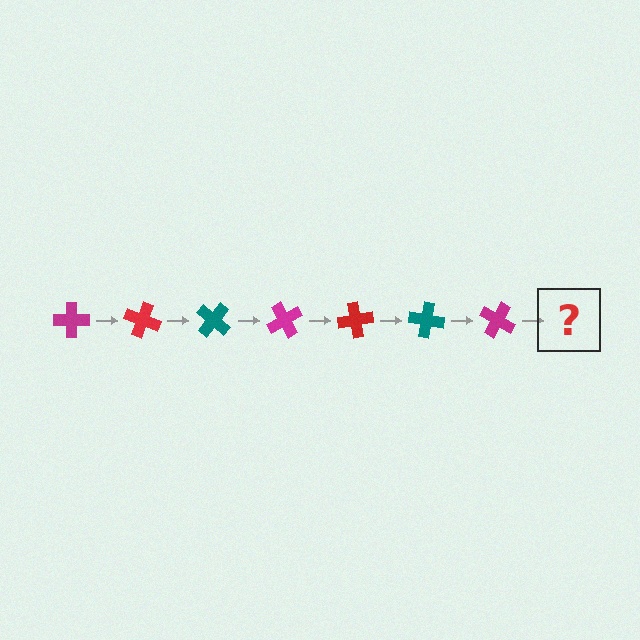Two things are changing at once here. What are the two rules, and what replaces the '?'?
The two rules are that it rotates 20 degrees each step and the color cycles through magenta, red, and teal. The '?' should be a red cross, rotated 140 degrees from the start.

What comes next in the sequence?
The next element should be a red cross, rotated 140 degrees from the start.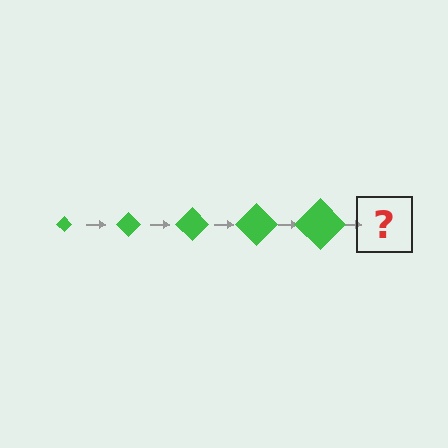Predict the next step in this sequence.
The next step is a green diamond, larger than the previous one.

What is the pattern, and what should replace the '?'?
The pattern is that the diamond gets progressively larger each step. The '?' should be a green diamond, larger than the previous one.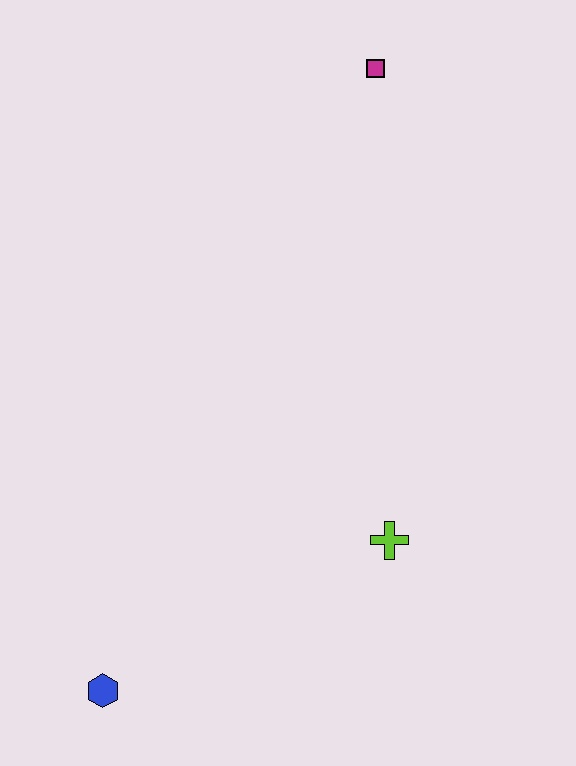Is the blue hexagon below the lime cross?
Yes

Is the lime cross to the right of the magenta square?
Yes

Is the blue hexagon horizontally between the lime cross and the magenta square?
No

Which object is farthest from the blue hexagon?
The magenta square is farthest from the blue hexagon.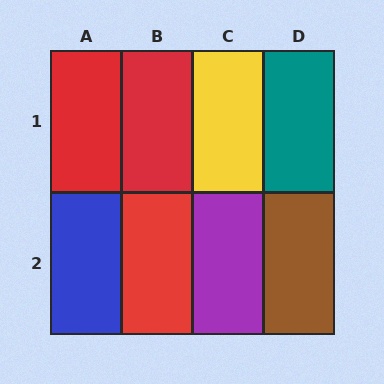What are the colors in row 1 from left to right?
Red, red, yellow, teal.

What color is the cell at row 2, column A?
Blue.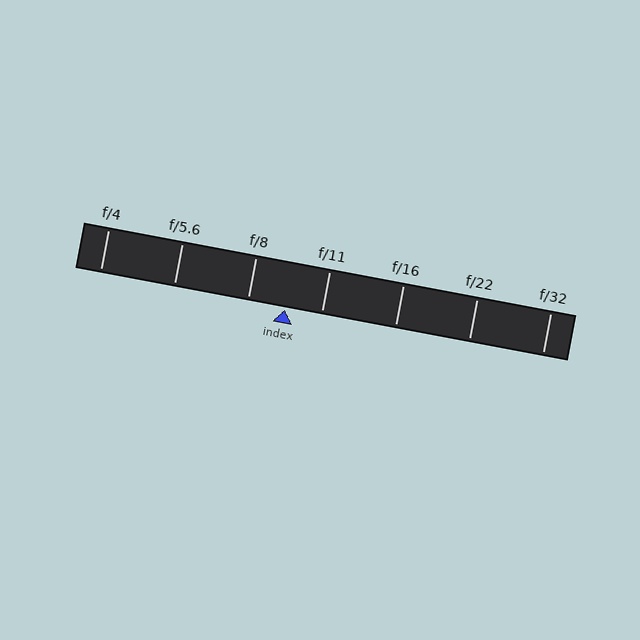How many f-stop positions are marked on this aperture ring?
There are 7 f-stop positions marked.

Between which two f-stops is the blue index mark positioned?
The index mark is between f/8 and f/11.